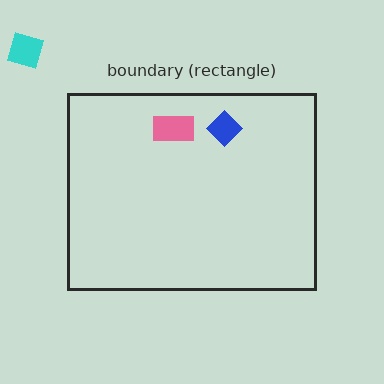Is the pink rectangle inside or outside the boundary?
Inside.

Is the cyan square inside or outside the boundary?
Outside.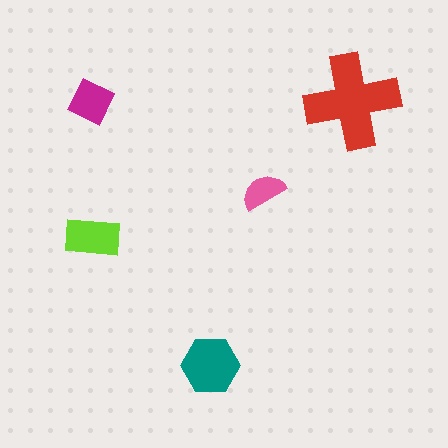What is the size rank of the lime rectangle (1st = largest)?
3rd.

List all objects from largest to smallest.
The red cross, the teal hexagon, the lime rectangle, the magenta square, the pink semicircle.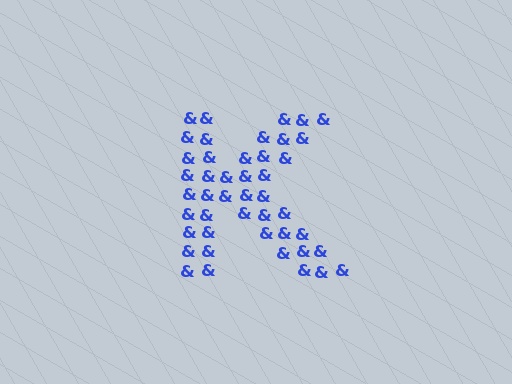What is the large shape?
The large shape is the letter K.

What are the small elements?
The small elements are ampersands.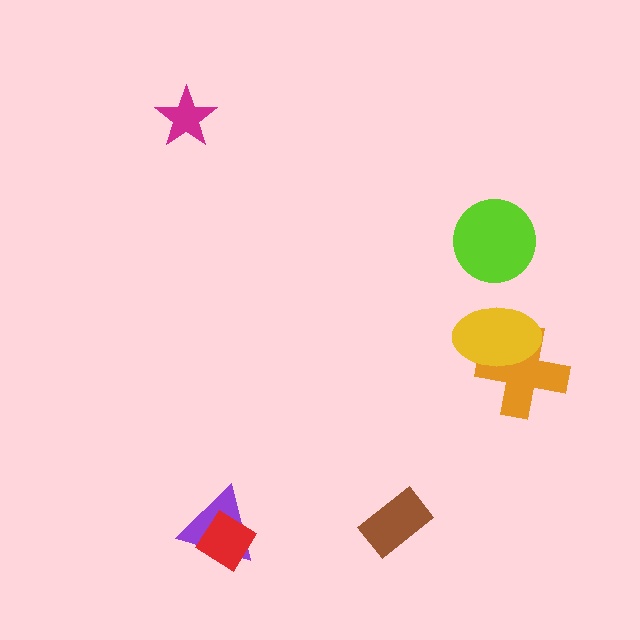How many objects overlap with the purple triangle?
1 object overlaps with the purple triangle.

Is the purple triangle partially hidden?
Yes, it is partially covered by another shape.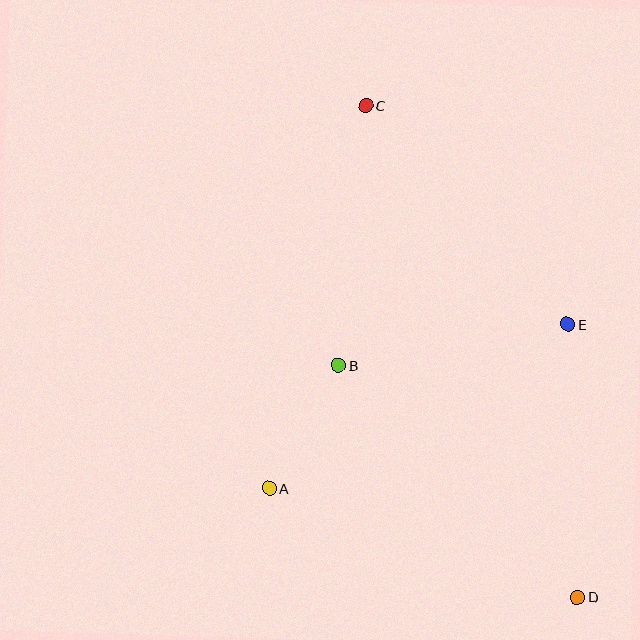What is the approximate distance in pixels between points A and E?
The distance between A and E is approximately 340 pixels.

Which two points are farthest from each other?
Points C and D are farthest from each other.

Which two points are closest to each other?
Points A and B are closest to each other.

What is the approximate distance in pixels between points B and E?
The distance between B and E is approximately 233 pixels.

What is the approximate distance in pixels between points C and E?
The distance between C and E is approximately 298 pixels.